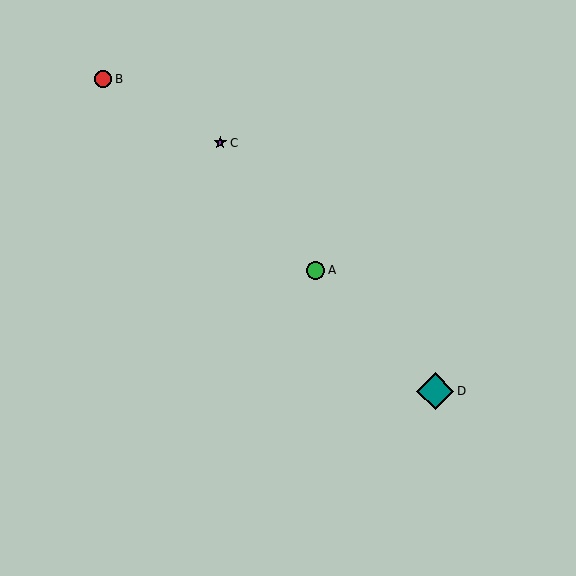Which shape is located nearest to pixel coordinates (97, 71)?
The red circle (labeled B) at (103, 79) is nearest to that location.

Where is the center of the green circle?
The center of the green circle is at (316, 270).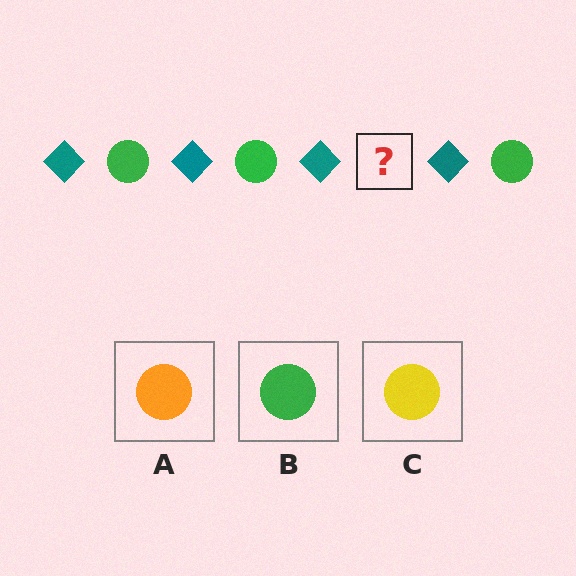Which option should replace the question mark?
Option B.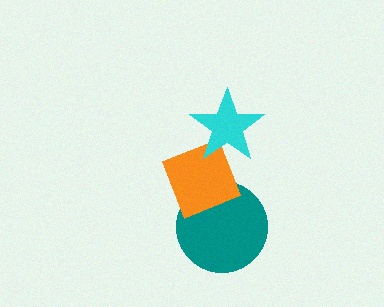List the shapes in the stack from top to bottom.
From top to bottom: the cyan star, the orange diamond, the teal circle.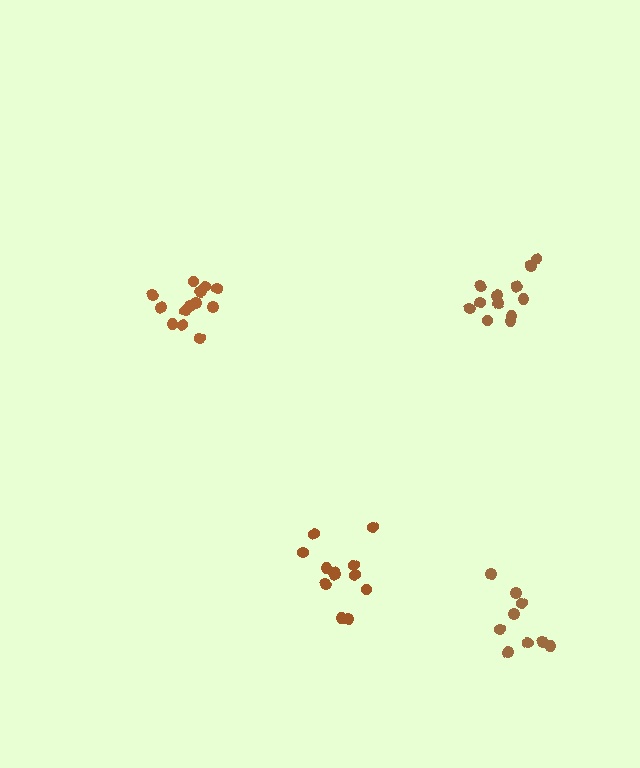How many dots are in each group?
Group 1: 13 dots, Group 2: 12 dots, Group 3: 9 dots, Group 4: 12 dots (46 total).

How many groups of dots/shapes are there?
There are 4 groups.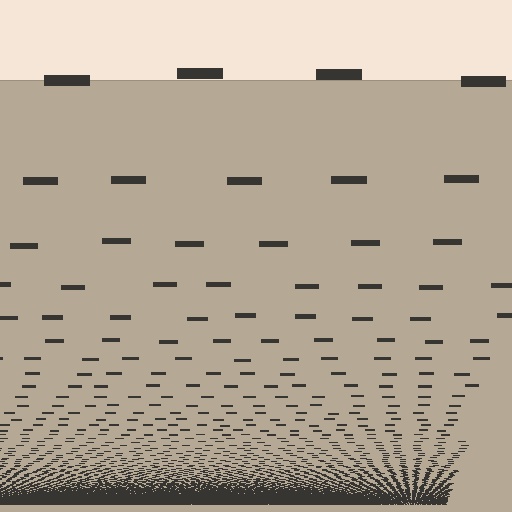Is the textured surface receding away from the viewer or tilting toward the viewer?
The surface appears to tilt toward the viewer. Texture elements get larger and sparser toward the top.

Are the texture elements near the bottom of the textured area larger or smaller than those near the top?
Smaller. The gradient is inverted — elements near the bottom are smaller and denser.